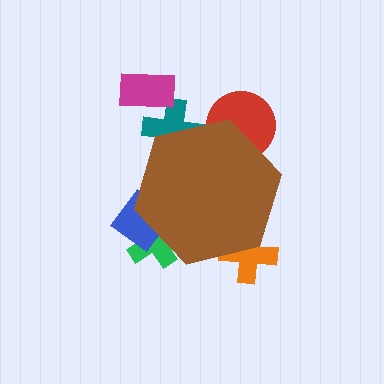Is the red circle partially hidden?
Yes, the red circle is partially hidden behind the brown hexagon.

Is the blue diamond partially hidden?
Yes, the blue diamond is partially hidden behind the brown hexagon.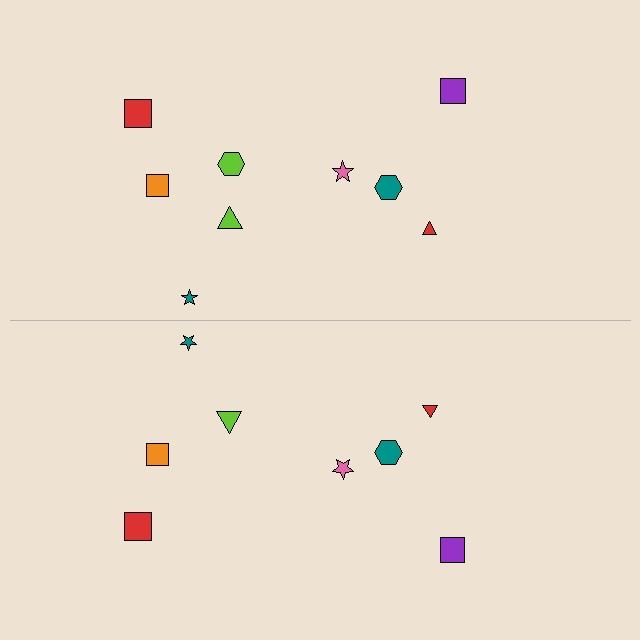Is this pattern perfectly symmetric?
No, the pattern is not perfectly symmetric. A lime hexagon is missing from the bottom side.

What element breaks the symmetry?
A lime hexagon is missing from the bottom side.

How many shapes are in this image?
There are 17 shapes in this image.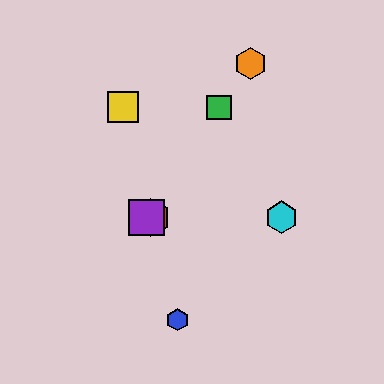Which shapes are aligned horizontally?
The red hexagon, the purple square, the cyan hexagon are aligned horizontally.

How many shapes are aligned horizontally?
3 shapes (the red hexagon, the purple square, the cyan hexagon) are aligned horizontally.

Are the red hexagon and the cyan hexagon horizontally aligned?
Yes, both are at y≈217.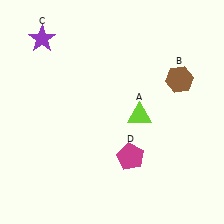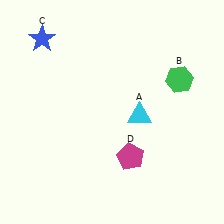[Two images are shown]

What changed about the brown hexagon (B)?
In Image 1, B is brown. In Image 2, it changed to green.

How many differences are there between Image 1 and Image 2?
There are 3 differences between the two images.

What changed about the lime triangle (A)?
In Image 1, A is lime. In Image 2, it changed to cyan.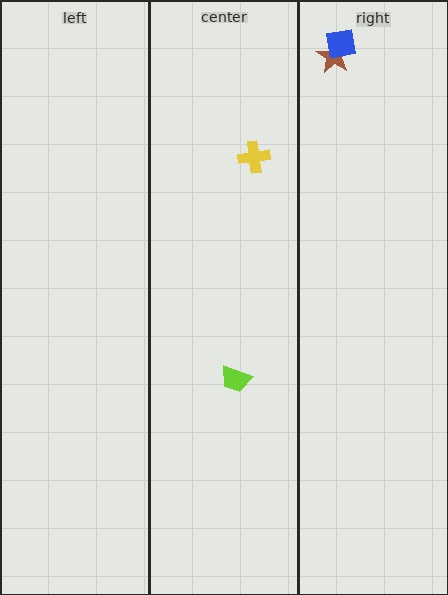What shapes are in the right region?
The brown star, the blue square.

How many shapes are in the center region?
2.